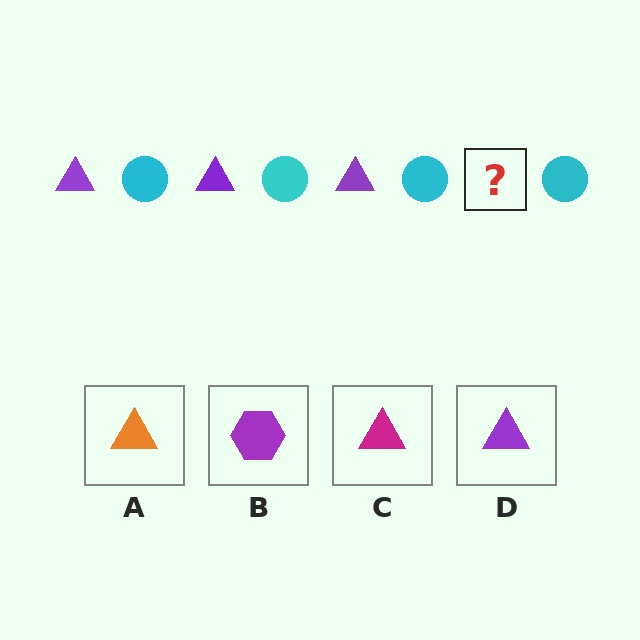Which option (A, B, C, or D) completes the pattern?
D.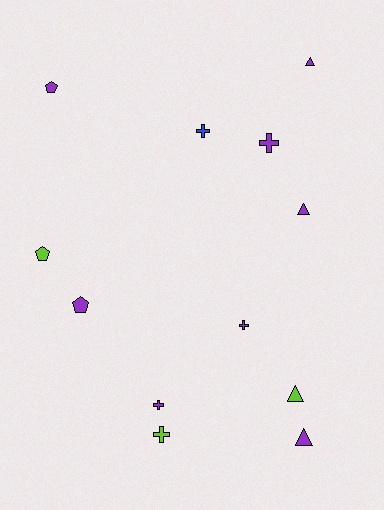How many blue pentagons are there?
There are no blue pentagons.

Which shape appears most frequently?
Cross, with 5 objects.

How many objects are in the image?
There are 12 objects.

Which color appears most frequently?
Purple, with 8 objects.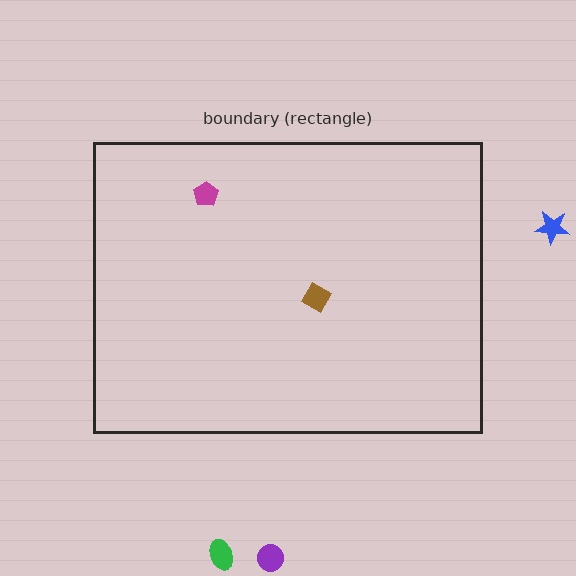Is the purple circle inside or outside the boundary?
Outside.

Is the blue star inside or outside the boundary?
Outside.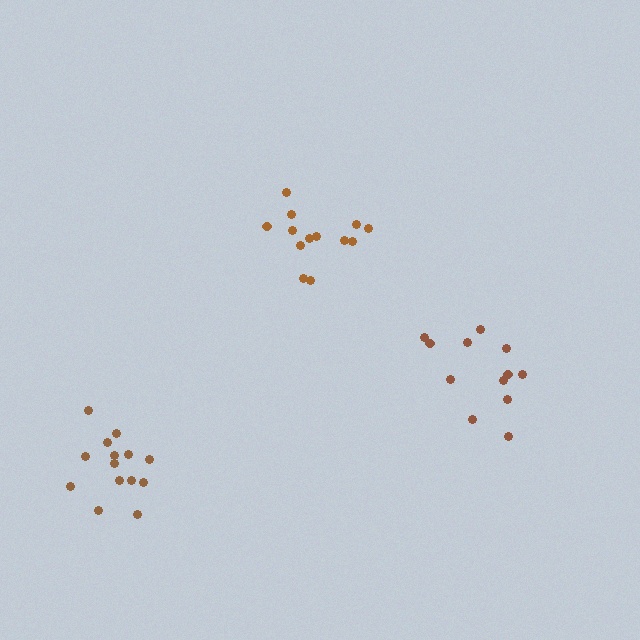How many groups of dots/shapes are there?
There are 3 groups.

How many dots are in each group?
Group 1: 13 dots, Group 2: 14 dots, Group 3: 12 dots (39 total).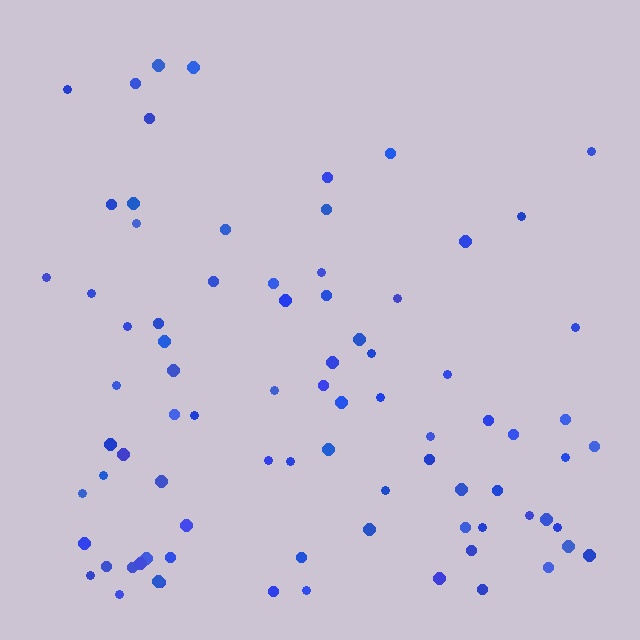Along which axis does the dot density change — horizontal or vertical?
Vertical.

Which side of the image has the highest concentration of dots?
The bottom.